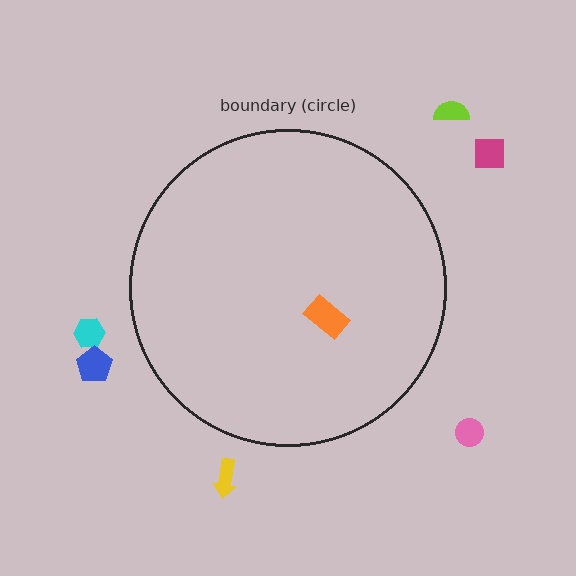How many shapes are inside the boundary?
1 inside, 6 outside.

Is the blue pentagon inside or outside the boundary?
Outside.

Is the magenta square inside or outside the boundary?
Outside.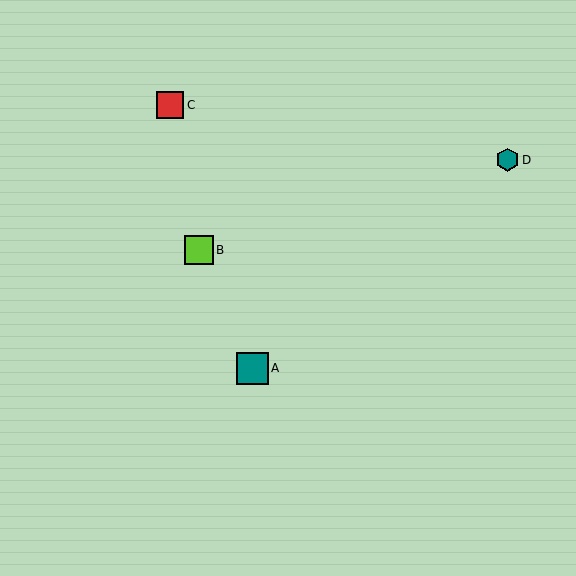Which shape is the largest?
The teal square (labeled A) is the largest.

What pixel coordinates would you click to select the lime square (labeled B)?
Click at (199, 250) to select the lime square B.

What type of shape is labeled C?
Shape C is a red square.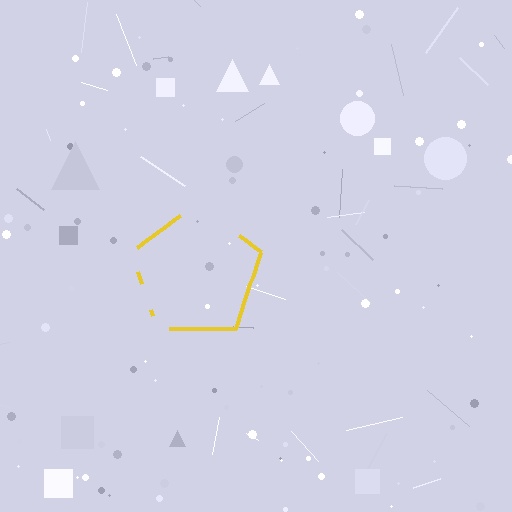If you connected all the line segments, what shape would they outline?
They would outline a pentagon.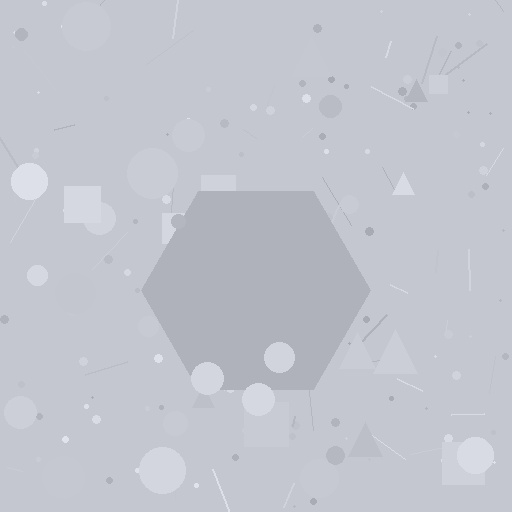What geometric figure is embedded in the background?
A hexagon is embedded in the background.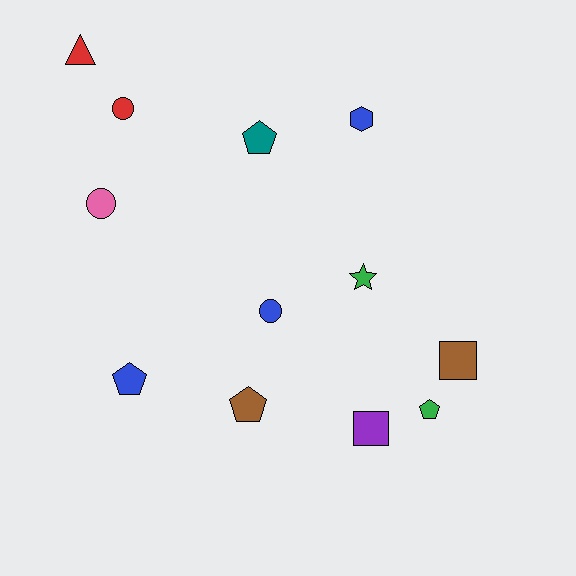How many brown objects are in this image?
There are 2 brown objects.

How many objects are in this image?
There are 12 objects.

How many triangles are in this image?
There is 1 triangle.